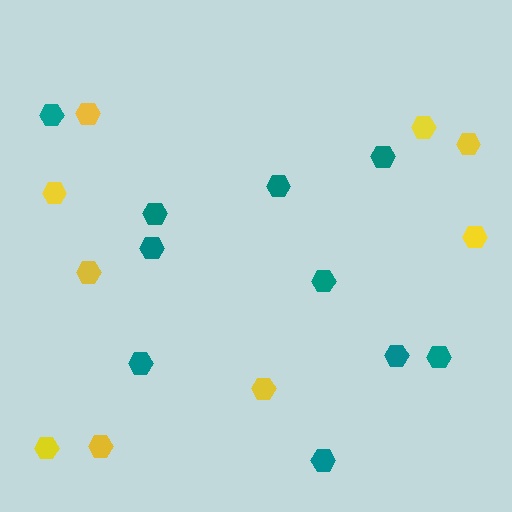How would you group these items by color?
There are 2 groups: one group of teal hexagons (10) and one group of yellow hexagons (9).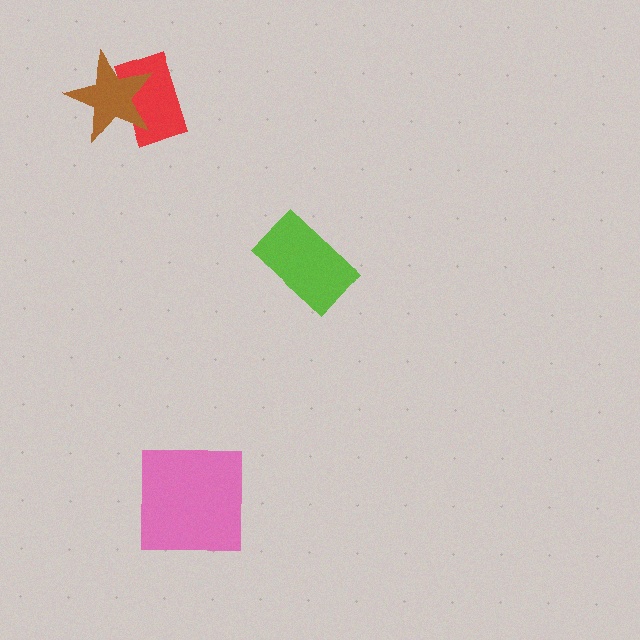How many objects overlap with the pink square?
0 objects overlap with the pink square.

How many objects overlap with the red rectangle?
1 object overlaps with the red rectangle.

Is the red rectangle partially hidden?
Yes, it is partially covered by another shape.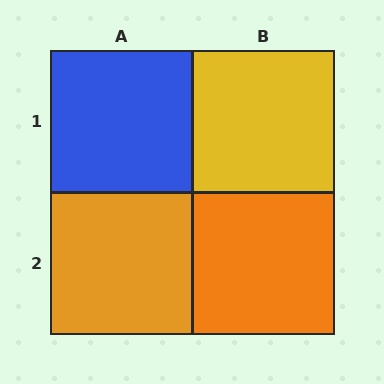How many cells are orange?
2 cells are orange.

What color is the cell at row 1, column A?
Blue.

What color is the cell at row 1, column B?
Yellow.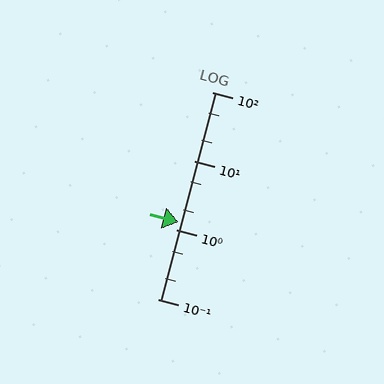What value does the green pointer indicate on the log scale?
The pointer indicates approximately 1.3.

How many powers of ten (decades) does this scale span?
The scale spans 3 decades, from 0.1 to 100.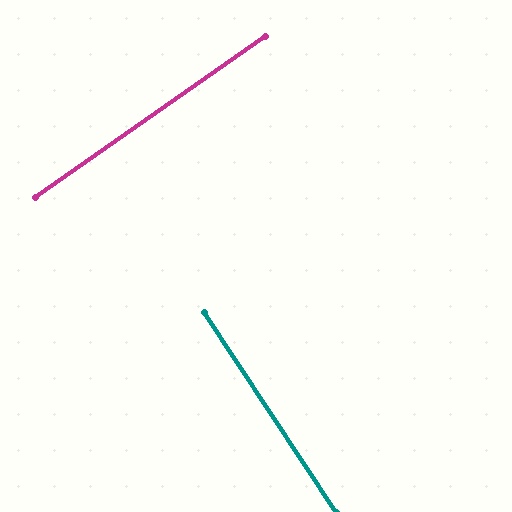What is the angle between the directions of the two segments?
Approximately 88 degrees.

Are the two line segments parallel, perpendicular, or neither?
Perpendicular — they meet at approximately 88°.